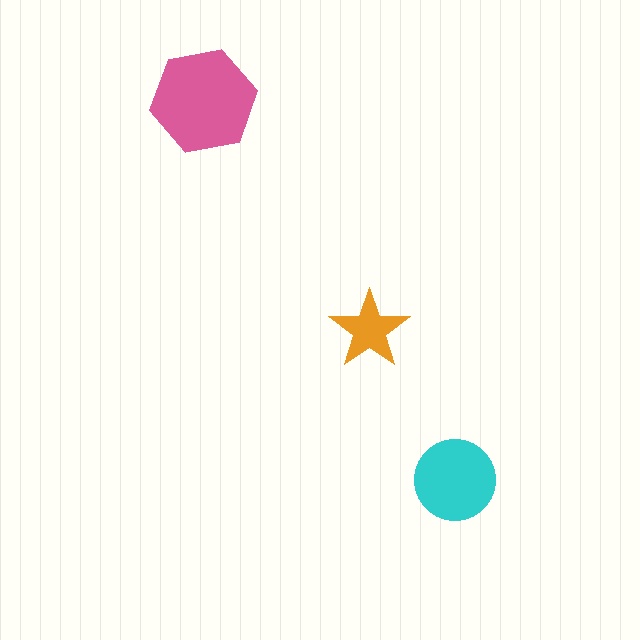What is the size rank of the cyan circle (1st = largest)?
2nd.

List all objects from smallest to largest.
The orange star, the cyan circle, the pink hexagon.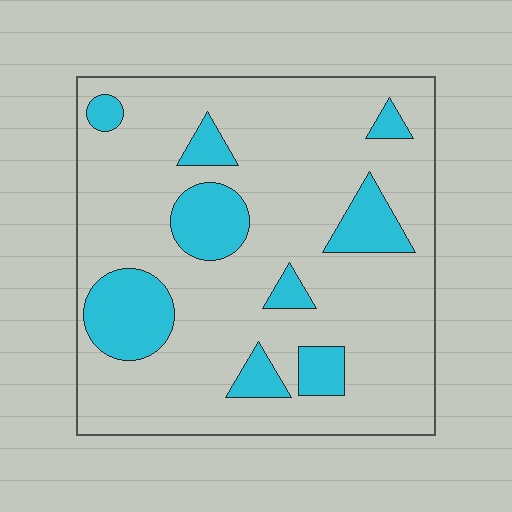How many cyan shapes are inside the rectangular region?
9.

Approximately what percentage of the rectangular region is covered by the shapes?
Approximately 20%.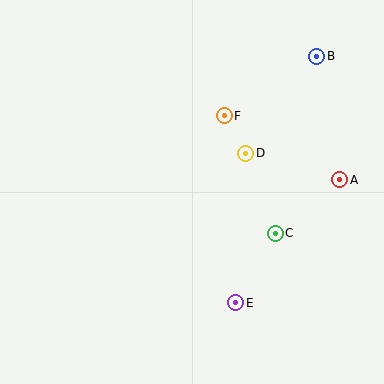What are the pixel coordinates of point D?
Point D is at (246, 153).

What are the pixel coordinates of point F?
Point F is at (224, 116).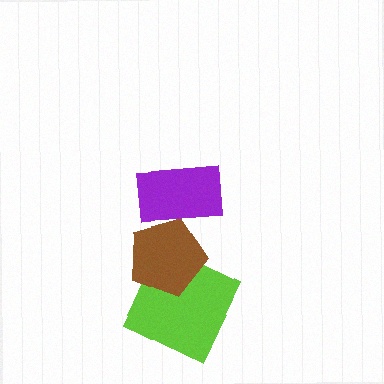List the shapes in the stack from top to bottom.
From top to bottom: the purple rectangle, the brown pentagon, the lime square.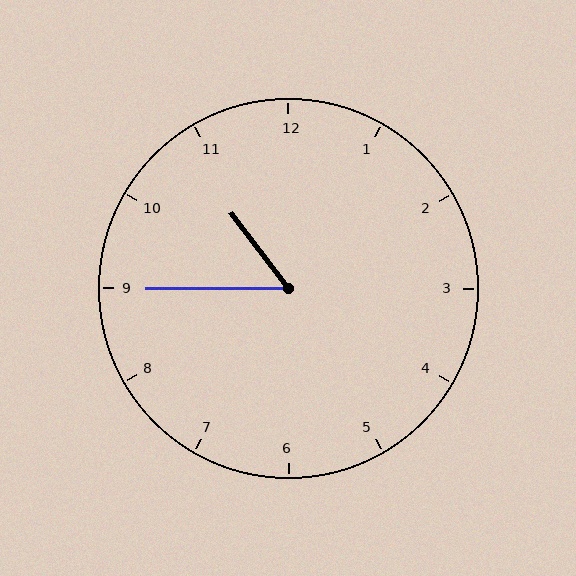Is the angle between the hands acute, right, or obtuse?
It is acute.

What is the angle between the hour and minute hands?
Approximately 52 degrees.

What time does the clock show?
10:45.